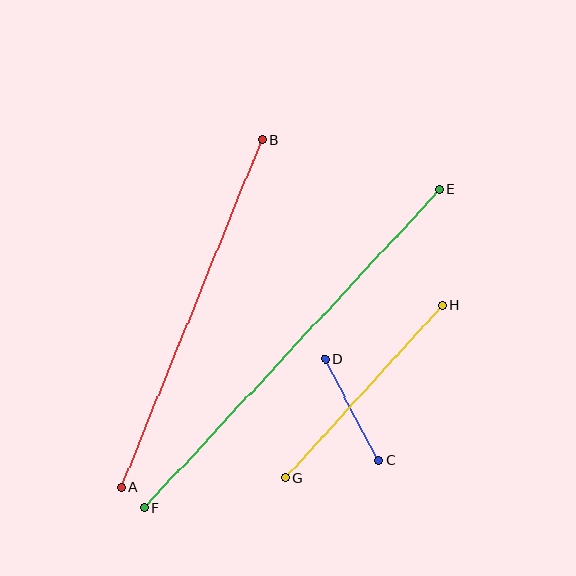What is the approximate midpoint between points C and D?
The midpoint is at approximately (352, 410) pixels.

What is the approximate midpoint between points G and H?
The midpoint is at approximately (364, 392) pixels.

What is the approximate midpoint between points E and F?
The midpoint is at approximately (292, 348) pixels.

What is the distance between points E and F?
The distance is approximately 434 pixels.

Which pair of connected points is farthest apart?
Points E and F are farthest apart.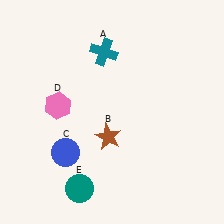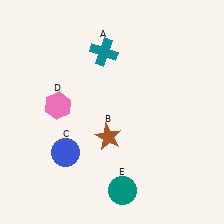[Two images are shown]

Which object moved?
The teal circle (E) moved right.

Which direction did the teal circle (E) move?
The teal circle (E) moved right.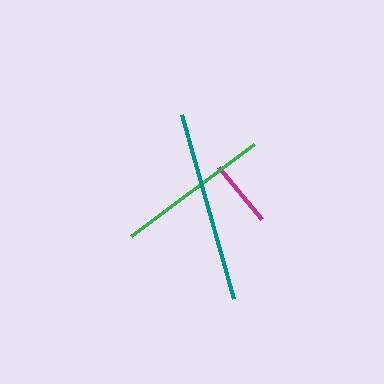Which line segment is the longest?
The teal line is the longest at approximately 191 pixels.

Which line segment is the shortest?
The magenta line is the shortest at approximately 68 pixels.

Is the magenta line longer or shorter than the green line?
The green line is longer than the magenta line.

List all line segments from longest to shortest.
From longest to shortest: teal, green, magenta.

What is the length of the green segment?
The green segment is approximately 154 pixels long.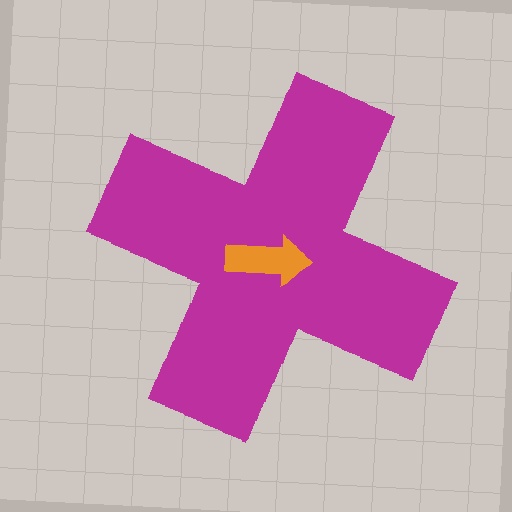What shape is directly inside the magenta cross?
The orange arrow.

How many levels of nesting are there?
2.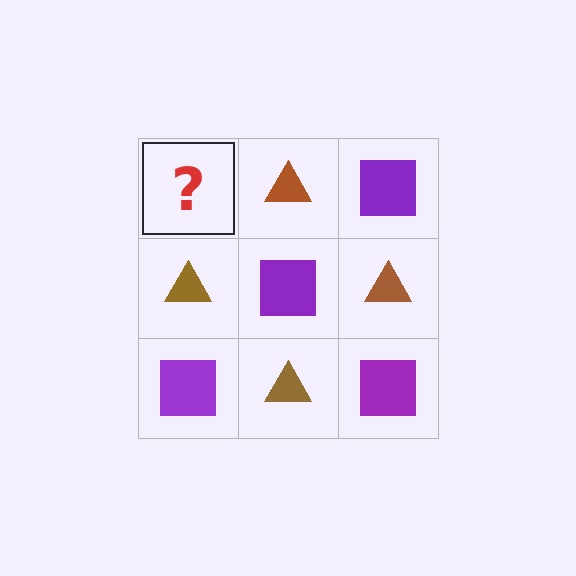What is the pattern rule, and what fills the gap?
The rule is that it alternates purple square and brown triangle in a checkerboard pattern. The gap should be filled with a purple square.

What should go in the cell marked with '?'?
The missing cell should contain a purple square.